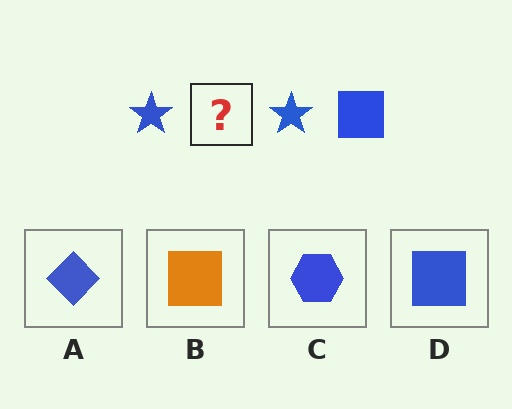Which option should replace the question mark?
Option D.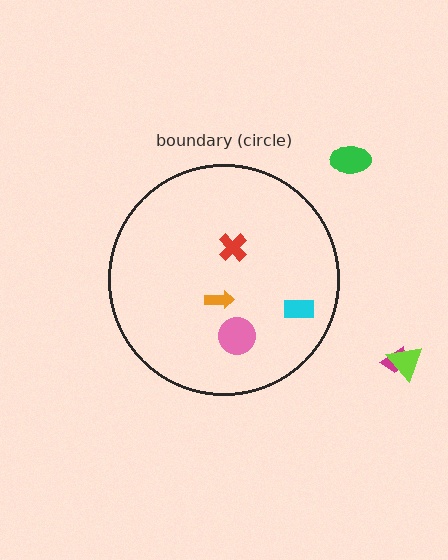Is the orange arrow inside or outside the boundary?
Inside.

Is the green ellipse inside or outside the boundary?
Outside.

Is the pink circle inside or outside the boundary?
Inside.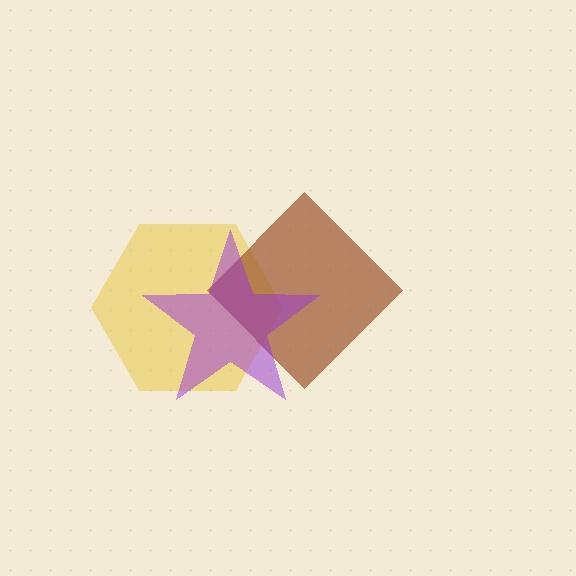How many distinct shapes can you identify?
There are 3 distinct shapes: a yellow hexagon, a brown diamond, a purple star.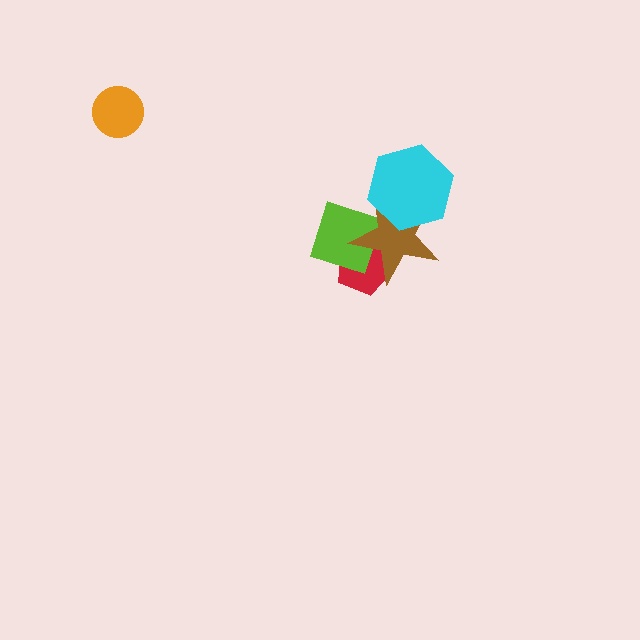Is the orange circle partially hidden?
No, no other shape covers it.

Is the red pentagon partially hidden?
Yes, it is partially covered by another shape.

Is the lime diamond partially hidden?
Yes, it is partially covered by another shape.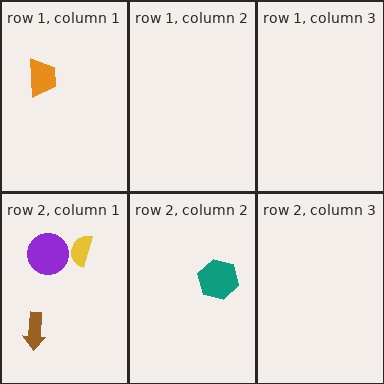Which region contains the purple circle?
The row 2, column 1 region.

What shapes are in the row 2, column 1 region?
The brown arrow, the yellow semicircle, the purple circle.